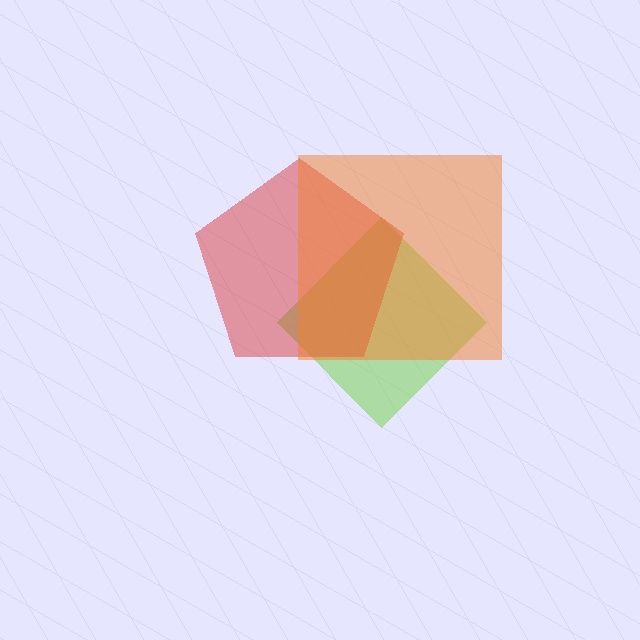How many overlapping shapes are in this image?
There are 3 overlapping shapes in the image.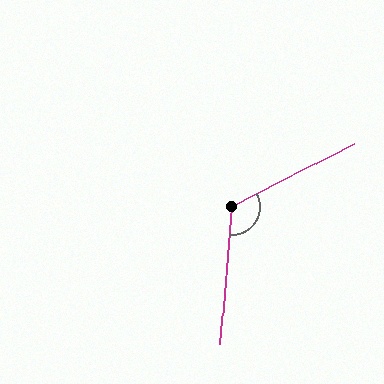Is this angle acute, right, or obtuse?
It is obtuse.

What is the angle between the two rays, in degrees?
Approximately 123 degrees.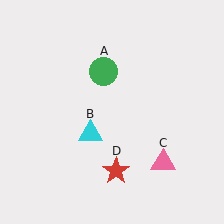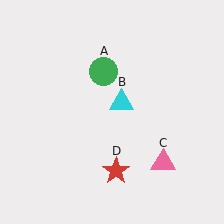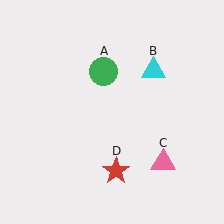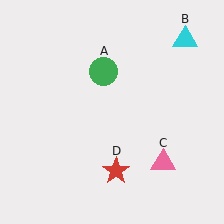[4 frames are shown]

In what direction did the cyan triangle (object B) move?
The cyan triangle (object B) moved up and to the right.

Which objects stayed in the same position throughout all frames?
Green circle (object A) and pink triangle (object C) and red star (object D) remained stationary.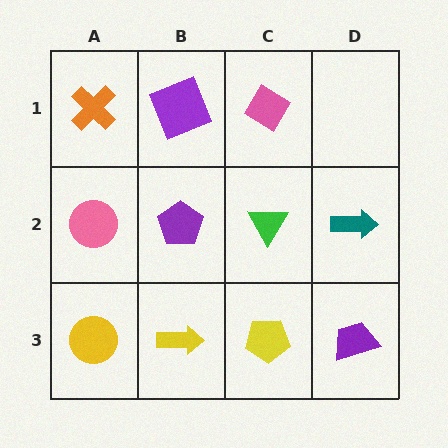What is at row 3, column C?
A yellow pentagon.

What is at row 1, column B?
A purple square.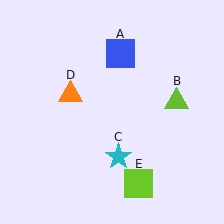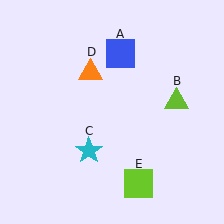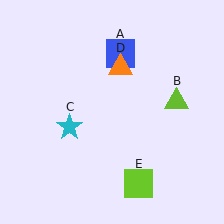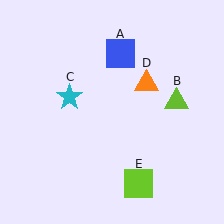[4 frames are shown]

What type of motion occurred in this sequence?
The cyan star (object C), orange triangle (object D) rotated clockwise around the center of the scene.